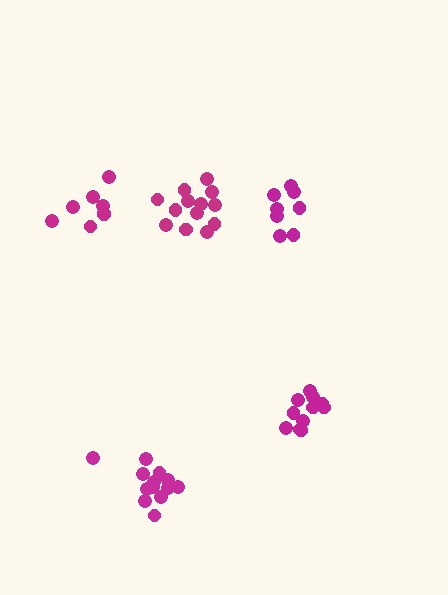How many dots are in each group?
Group 1: 11 dots, Group 2: 13 dots, Group 3: 13 dots, Group 4: 8 dots, Group 5: 8 dots (53 total).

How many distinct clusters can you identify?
There are 5 distinct clusters.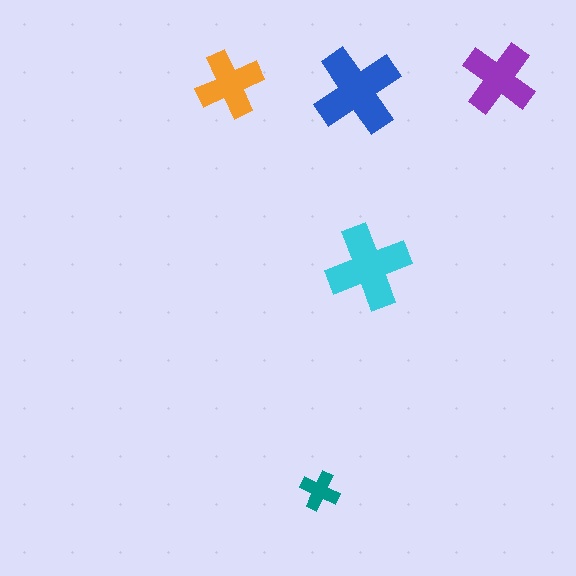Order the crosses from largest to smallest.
the blue one, the cyan one, the purple one, the orange one, the teal one.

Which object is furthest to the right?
The purple cross is rightmost.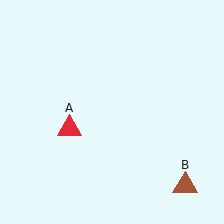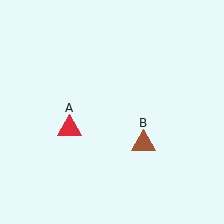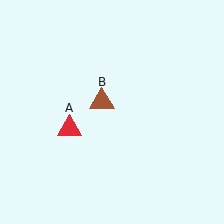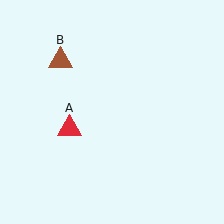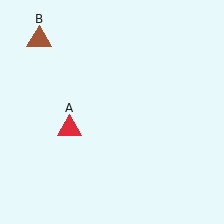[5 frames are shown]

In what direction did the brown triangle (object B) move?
The brown triangle (object B) moved up and to the left.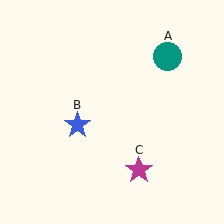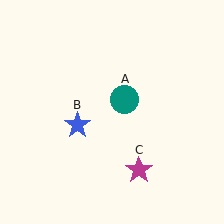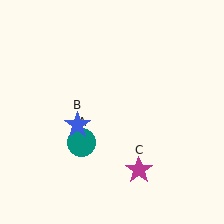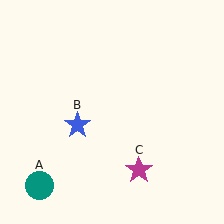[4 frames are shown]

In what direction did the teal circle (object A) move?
The teal circle (object A) moved down and to the left.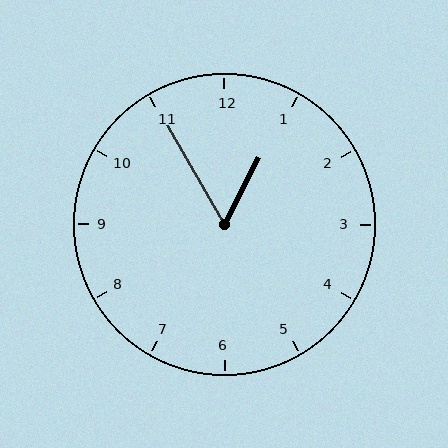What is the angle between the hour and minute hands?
Approximately 58 degrees.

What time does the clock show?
12:55.